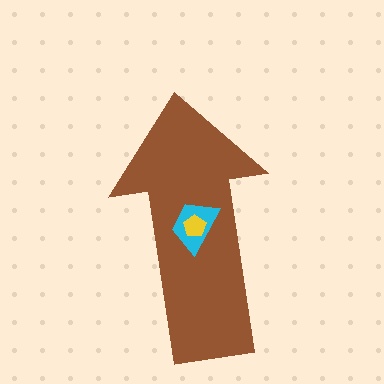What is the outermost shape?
The brown arrow.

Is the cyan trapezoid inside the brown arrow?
Yes.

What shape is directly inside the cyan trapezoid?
The yellow pentagon.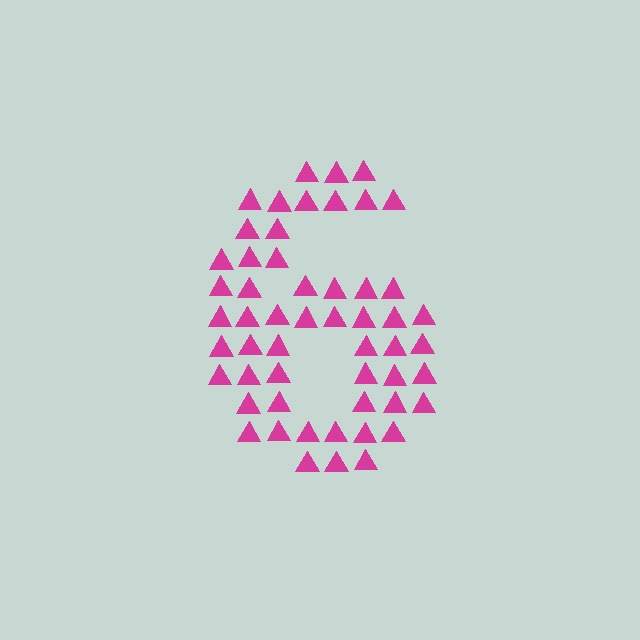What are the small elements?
The small elements are triangles.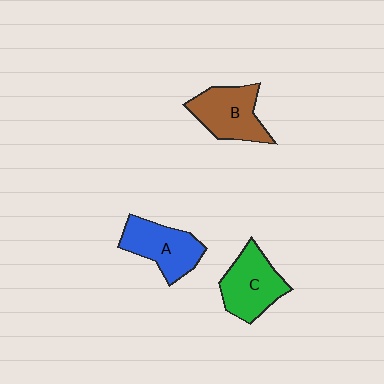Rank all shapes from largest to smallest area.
From largest to smallest: C (green), B (brown), A (blue).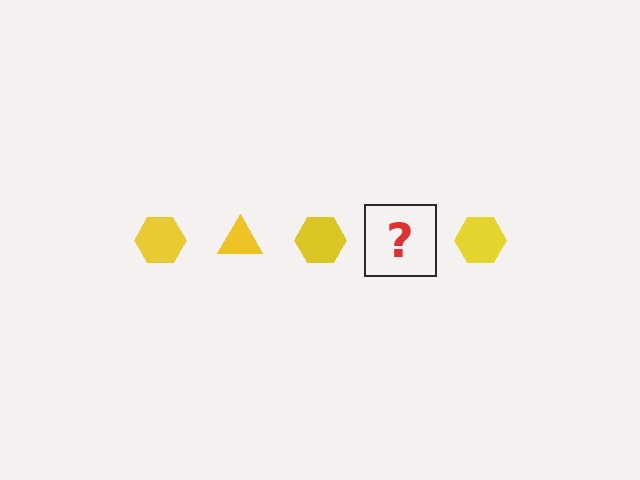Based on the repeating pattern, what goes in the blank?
The blank should be a yellow triangle.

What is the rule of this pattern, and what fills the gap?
The rule is that the pattern cycles through hexagon, triangle shapes in yellow. The gap should be filled with a yellow triangle.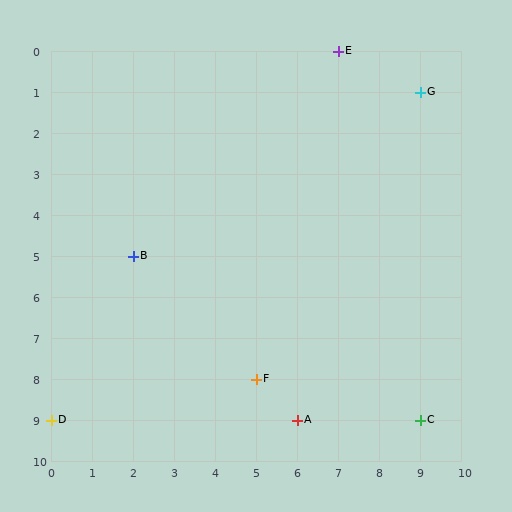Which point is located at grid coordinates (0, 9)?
Point D is at (0, 9).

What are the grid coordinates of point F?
Point F is at grid coordinates (5, 8).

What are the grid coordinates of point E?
Point E is at grid coordinates (7, 0).